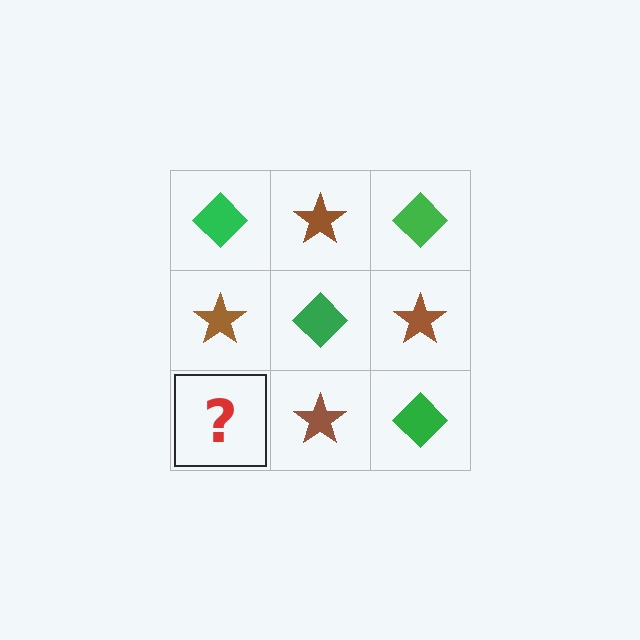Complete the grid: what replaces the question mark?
The question mark should be replaced with a green diamond.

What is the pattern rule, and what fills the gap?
The rule is that it alternates green diamond and brown star in a checkerboard pattern. The gap should be filled with a green diamond.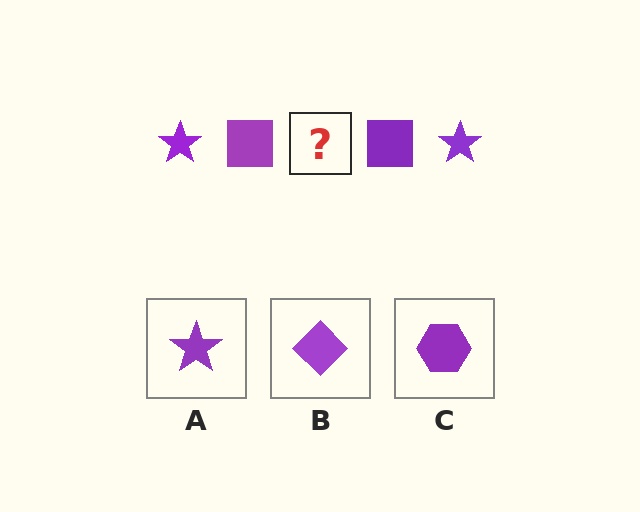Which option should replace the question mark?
Option A.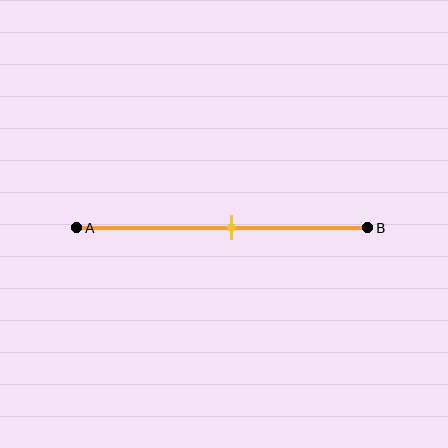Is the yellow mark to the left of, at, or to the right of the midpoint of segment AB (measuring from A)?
The yellow mark is to the right of the midpoint of segment AB.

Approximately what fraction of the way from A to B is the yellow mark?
The yellow mark is approximately 55% of the way from A to B.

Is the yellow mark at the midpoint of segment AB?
No, the mark is at about 55% from A, not at the 50% midpoint.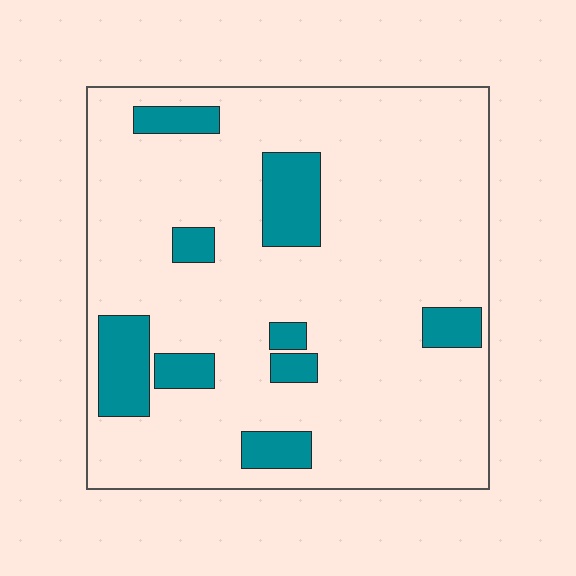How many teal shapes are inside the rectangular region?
9.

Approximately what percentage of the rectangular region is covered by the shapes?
Approximately 15%.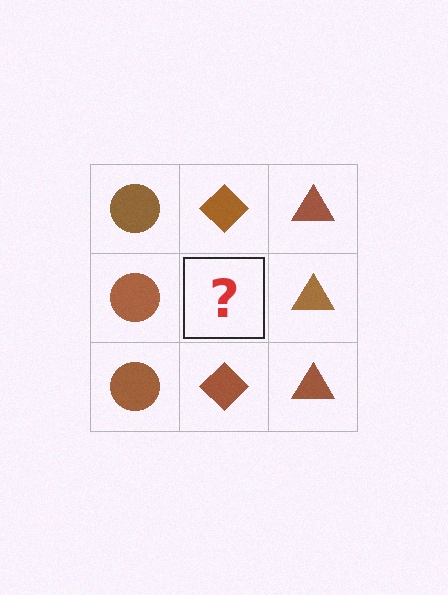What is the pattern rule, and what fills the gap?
The rule is that each column has a consistent shape. The gap should be filled with a brown diamond.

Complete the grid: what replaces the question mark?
The question mark should be replaced with a brown diamond.